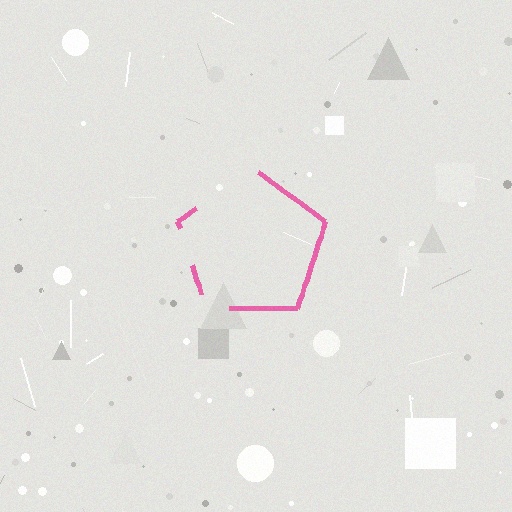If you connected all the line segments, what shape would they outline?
They would outline a pentagon.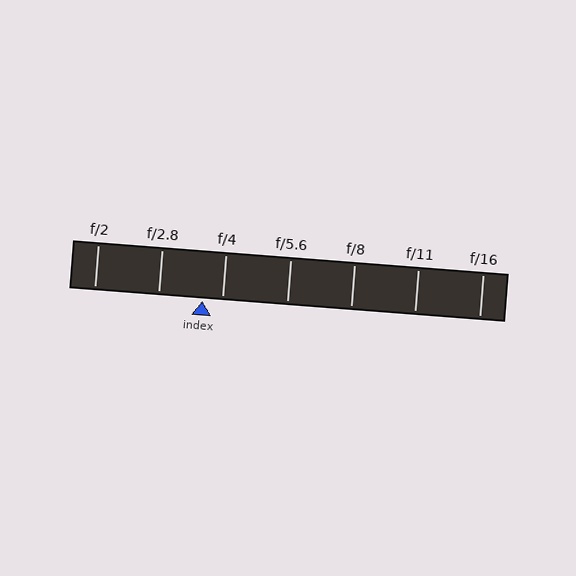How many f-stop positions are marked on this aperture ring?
There are 7 f-stop positions marked.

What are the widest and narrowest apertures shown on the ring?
The widest aperture shown is f/2 and the narrowest is f/16.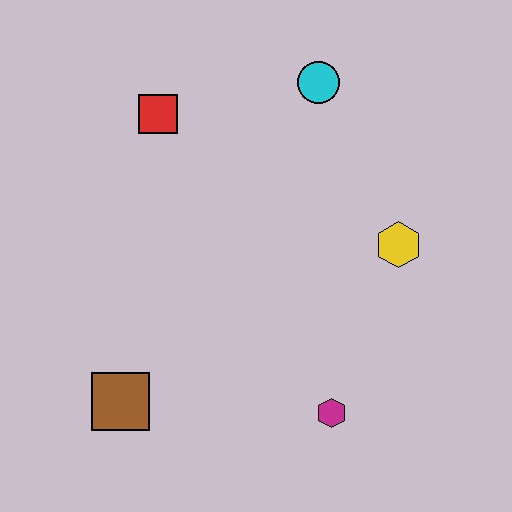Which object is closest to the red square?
The cyan circle is closest to the red square.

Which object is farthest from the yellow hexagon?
The brown square is farthest from the yellow hexagon.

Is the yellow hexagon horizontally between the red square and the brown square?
No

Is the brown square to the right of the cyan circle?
No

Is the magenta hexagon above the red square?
No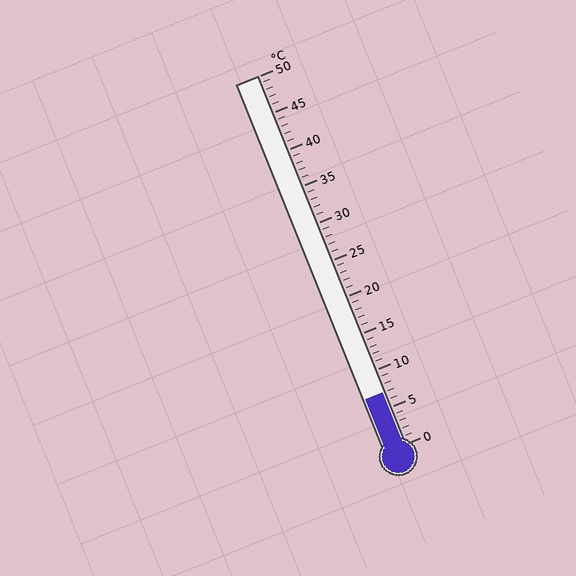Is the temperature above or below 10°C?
The temperature is below 10°C.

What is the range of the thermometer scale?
The thermometer scale ranges from 0°C to 50°C.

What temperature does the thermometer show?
The thermometer shows approximately 7°C.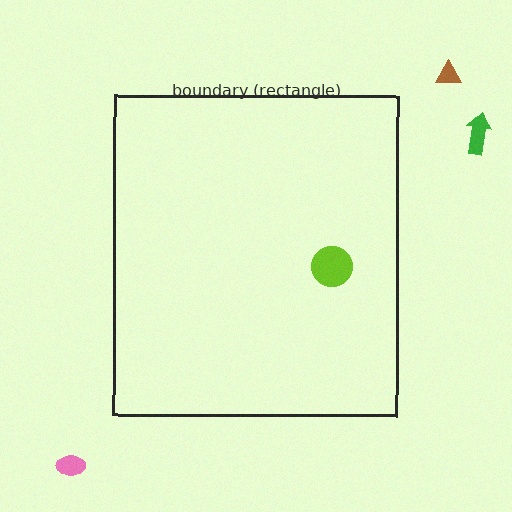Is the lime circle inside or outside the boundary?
Inside.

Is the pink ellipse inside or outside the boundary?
Outside.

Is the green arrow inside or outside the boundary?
Outside.